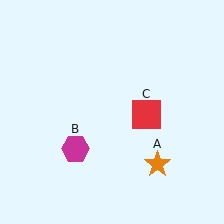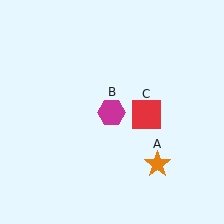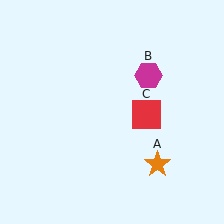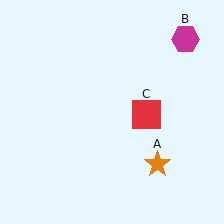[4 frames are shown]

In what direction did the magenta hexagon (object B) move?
The magenta hexagon (object B) moved up and to the right.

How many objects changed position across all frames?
1 object changed position: magenta hexagon (object B).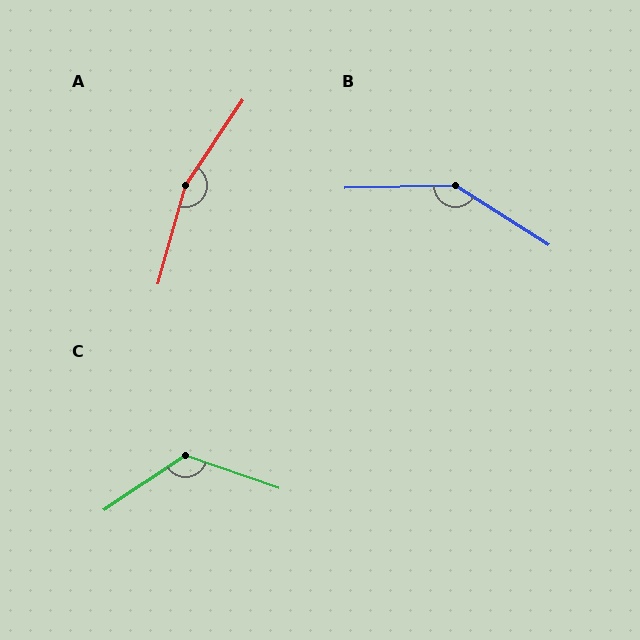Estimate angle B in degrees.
Approximately 146 degrees.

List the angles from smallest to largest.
C (127°), B (146°), A (162°).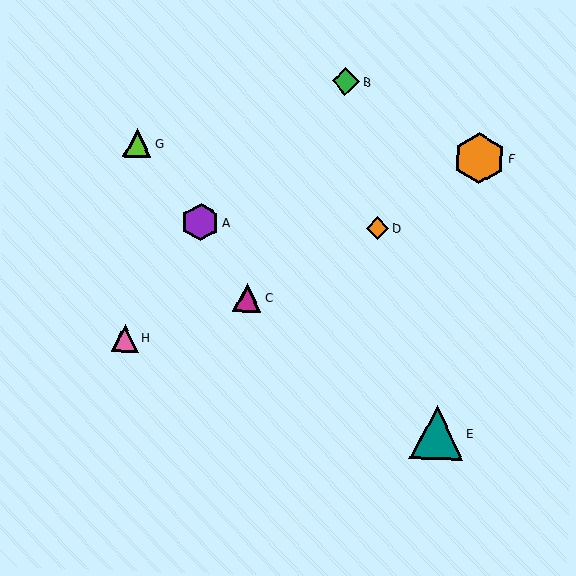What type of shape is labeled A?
Shape A is a purple hexagon.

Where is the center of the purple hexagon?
The center of the purple hexagon is at (200, 222).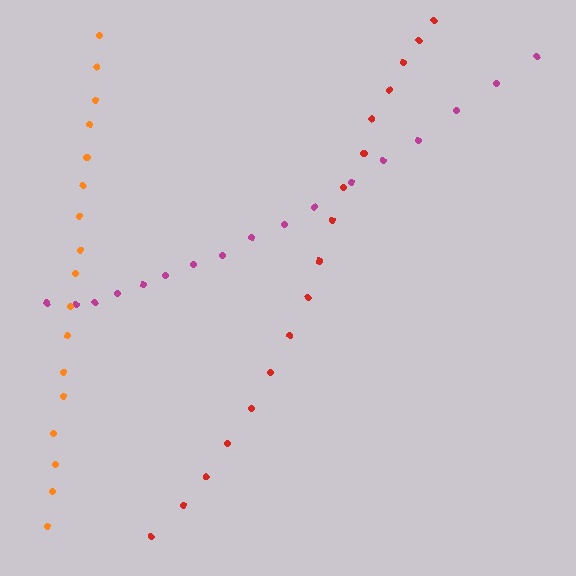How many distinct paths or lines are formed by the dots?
There are 3 distinct paths.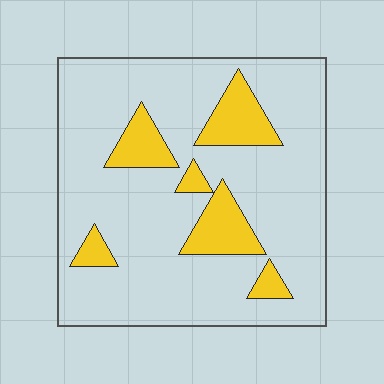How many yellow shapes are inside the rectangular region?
6.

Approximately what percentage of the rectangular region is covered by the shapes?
Approximately 15%.